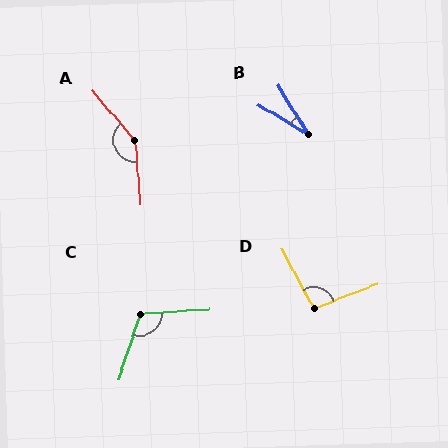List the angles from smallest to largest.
B (27°), D (98°), C (112°), A (144°).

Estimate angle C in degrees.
Approximately 112 degrees.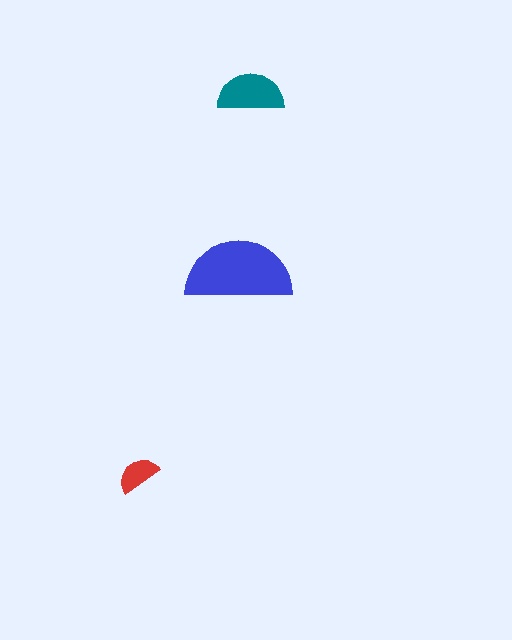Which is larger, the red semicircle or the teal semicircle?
The teal one.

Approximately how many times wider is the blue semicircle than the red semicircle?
About 2.5 times wider.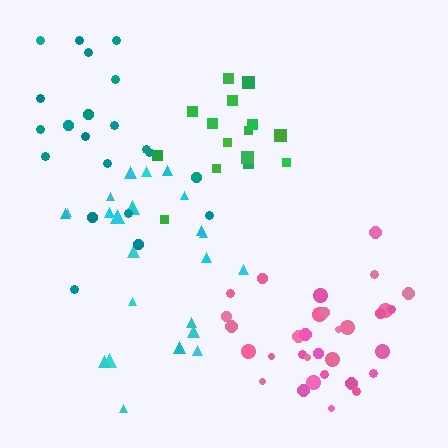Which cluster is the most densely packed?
Pink.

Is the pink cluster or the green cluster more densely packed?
Pink.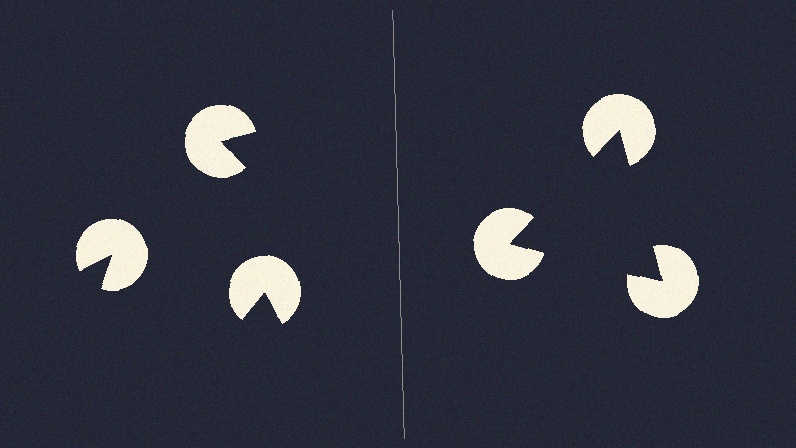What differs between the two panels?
The pac-man discs are positioned identically on both sides; only the wedge orientations differ. On the right they align to a triangle; on the left they are misaligned.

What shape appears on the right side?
An illusory triangle.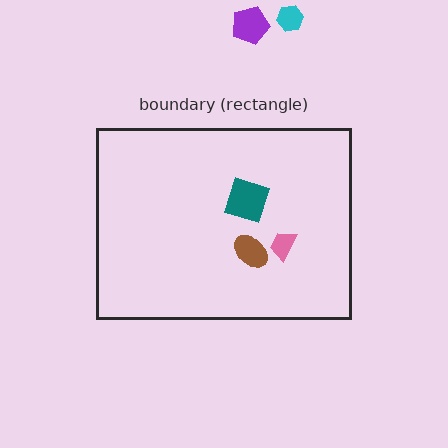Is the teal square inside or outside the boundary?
Inside.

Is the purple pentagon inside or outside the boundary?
Outside.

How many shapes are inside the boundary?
3 inside, 2 outside.